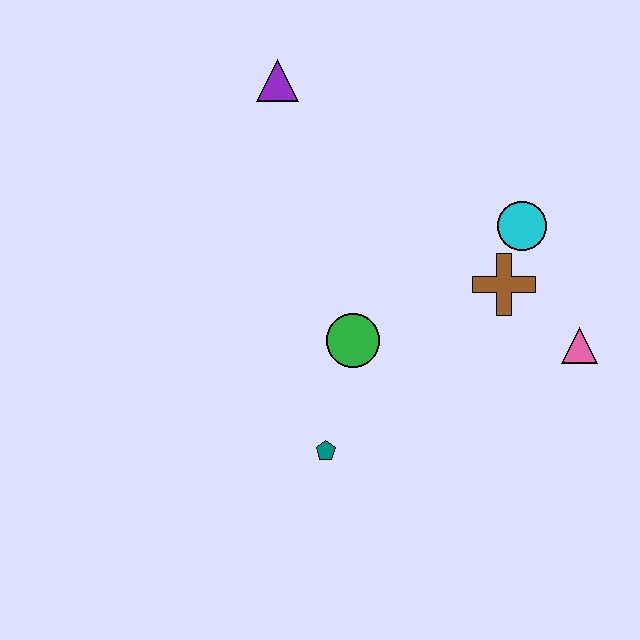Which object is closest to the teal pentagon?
The green circle is closest to the teal pentagon.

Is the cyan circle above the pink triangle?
Yes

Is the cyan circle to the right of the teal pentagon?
Yes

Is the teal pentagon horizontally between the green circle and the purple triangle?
Yes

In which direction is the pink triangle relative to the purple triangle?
The pink triangle is to the right of the purple triangle.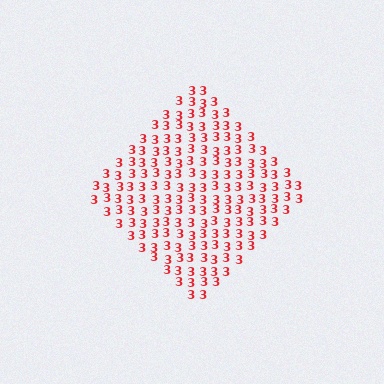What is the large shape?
The large shape is a diamond.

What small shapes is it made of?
It is made of small digit 3's.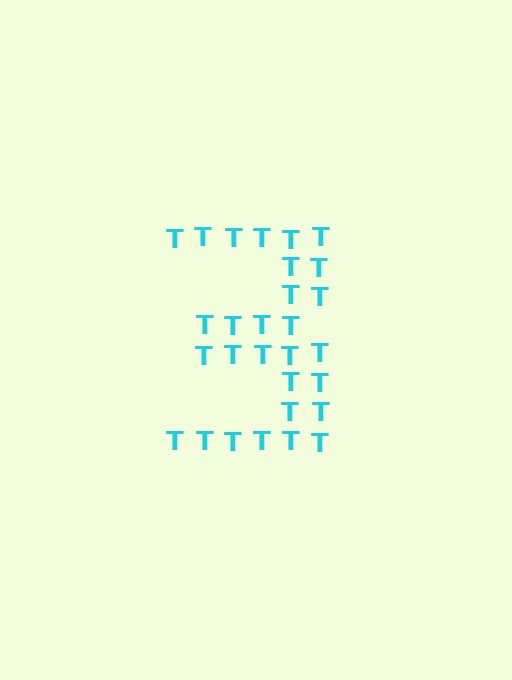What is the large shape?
The large shape is the digit 3.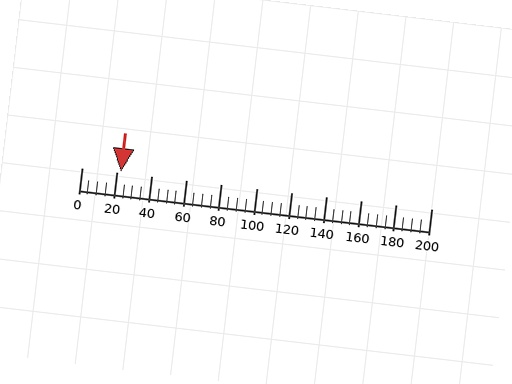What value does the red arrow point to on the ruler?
The red arrow points to approximately 22.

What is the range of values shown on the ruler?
The ruler shows values from 0 to 200.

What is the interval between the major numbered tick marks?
The major tick marks are spaced 20 units apart.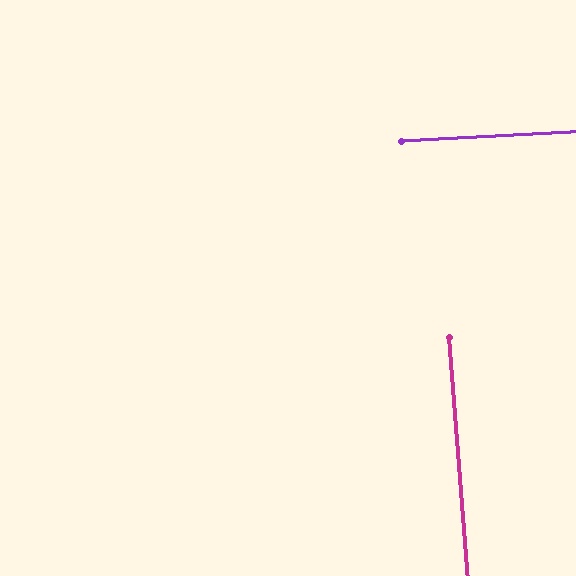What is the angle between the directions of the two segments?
Approximately 89 degrees.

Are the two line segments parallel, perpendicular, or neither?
Perpendicular — they meet at approximately 89°.